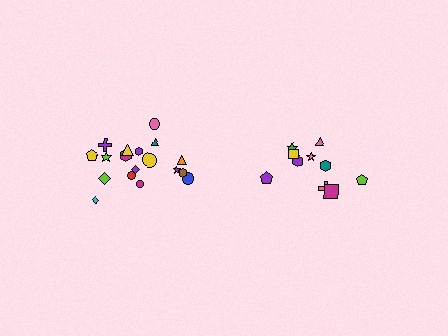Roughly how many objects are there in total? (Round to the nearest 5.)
Roughly 30 objects in total.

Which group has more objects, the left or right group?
The left group.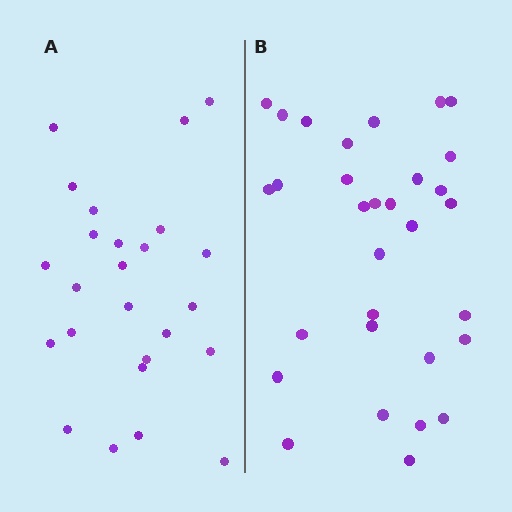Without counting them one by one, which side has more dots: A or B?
Region B (the right region) has more dots.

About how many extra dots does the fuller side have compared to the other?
Region B has about 6 more dots than region A.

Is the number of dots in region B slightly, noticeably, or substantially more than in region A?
Region B has only slightly more — the two regions are fairly close. The ratio is roughly 1.2 to 1.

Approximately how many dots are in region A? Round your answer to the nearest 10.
About 20 dots. (The exact count is 25, which rounds to 20.)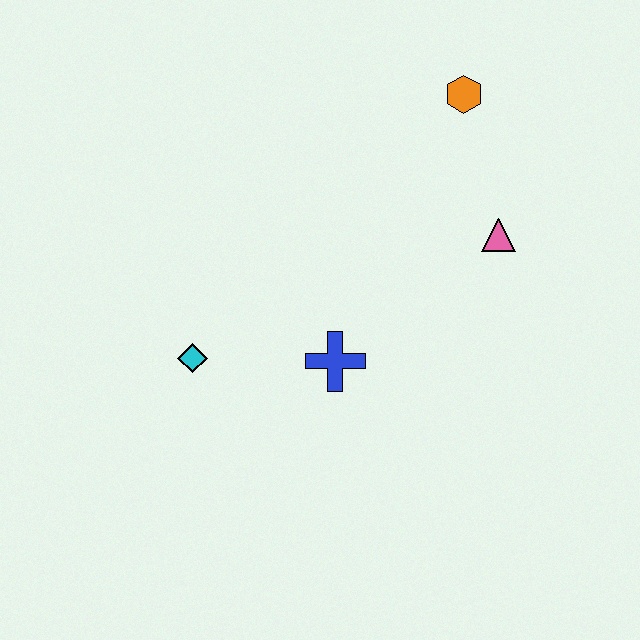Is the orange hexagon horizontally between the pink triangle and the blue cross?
Yes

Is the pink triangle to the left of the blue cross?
No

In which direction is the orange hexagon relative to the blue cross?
The orange hexagon is above the blue cross.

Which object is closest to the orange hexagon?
The pink triangle is closest to the orange hexagon.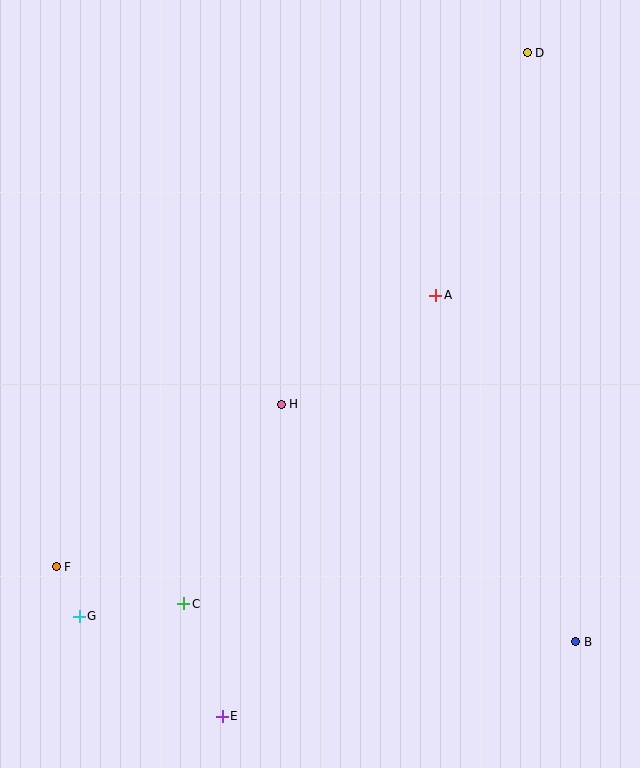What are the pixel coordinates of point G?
Point G is at (79, 616).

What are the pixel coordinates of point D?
Point D is at (527, 53).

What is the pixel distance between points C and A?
The distance between C and A is 398 pixels.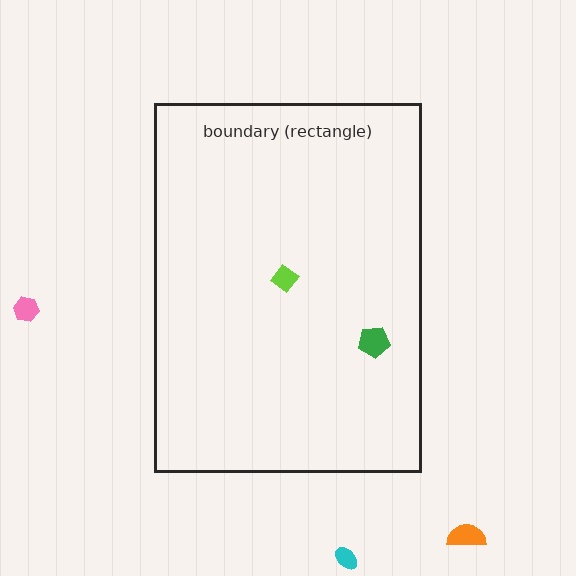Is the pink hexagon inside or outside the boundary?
Outside.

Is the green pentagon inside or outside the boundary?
Inside.